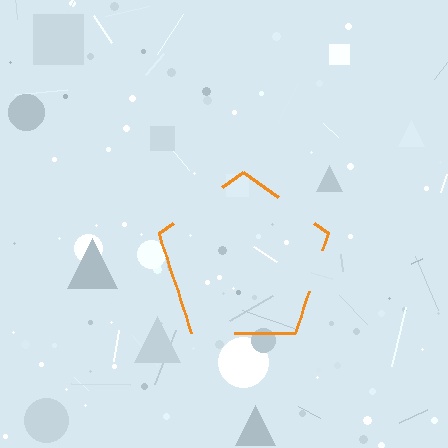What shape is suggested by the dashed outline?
The dashed outline suggests a pentagon.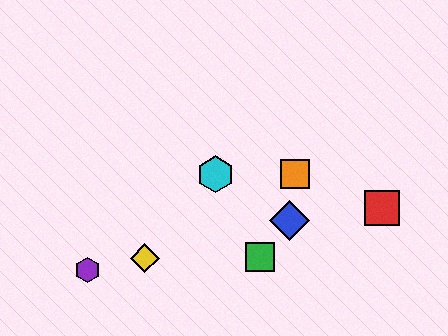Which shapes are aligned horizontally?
The orange square, the cyan hexagon are aligned horizontally.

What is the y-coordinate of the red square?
The red square is at y≈208.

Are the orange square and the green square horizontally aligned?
No, the orange square is at y≈174 and the green square is at y≈257.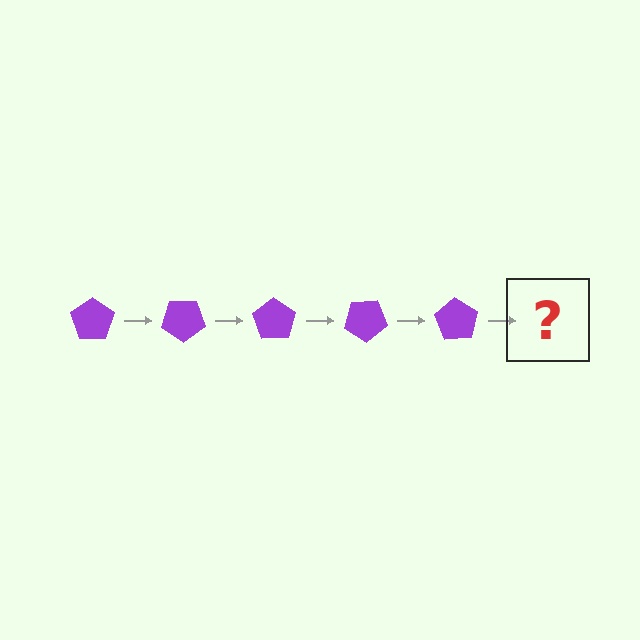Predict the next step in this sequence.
The next step is a purple pentagon rotated 175 degrees.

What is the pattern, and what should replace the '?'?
The pattern is that the pentagon rotates 35 degrees each step. The '?' should be a purple pentagon rotated 175 degrees.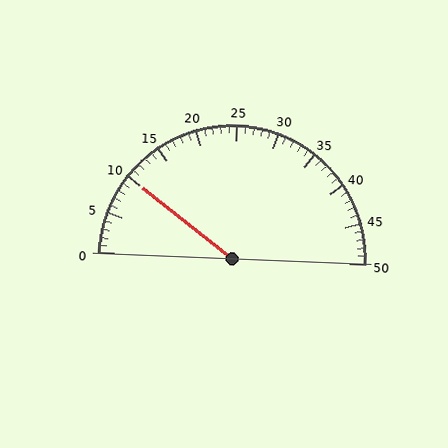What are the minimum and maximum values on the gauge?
The gauge ranges from 0 to 50.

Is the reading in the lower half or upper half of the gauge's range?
The reading is in the lower half of the range (0 to 50).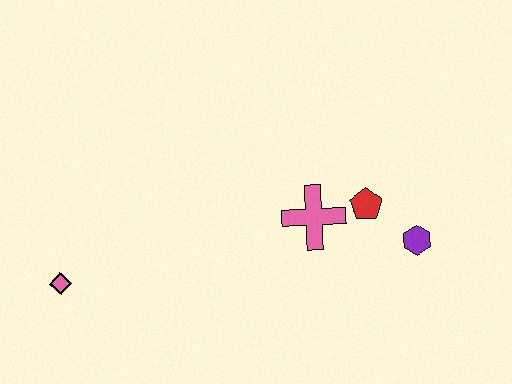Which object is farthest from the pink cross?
The pink diamond is farthest from the pink cross.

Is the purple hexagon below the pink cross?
Yes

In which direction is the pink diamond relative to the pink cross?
The pink diamond is to the left of the pink cross.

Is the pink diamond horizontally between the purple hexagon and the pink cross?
No